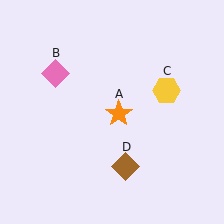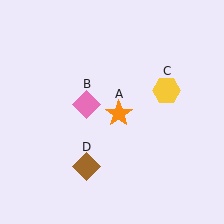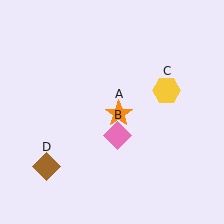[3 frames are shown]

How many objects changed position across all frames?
2 objects changed position: pink diamond (object B), brown diamond (object D).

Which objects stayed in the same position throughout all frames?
Orange star (object A) and yellow hexagon (object C) remained stationary.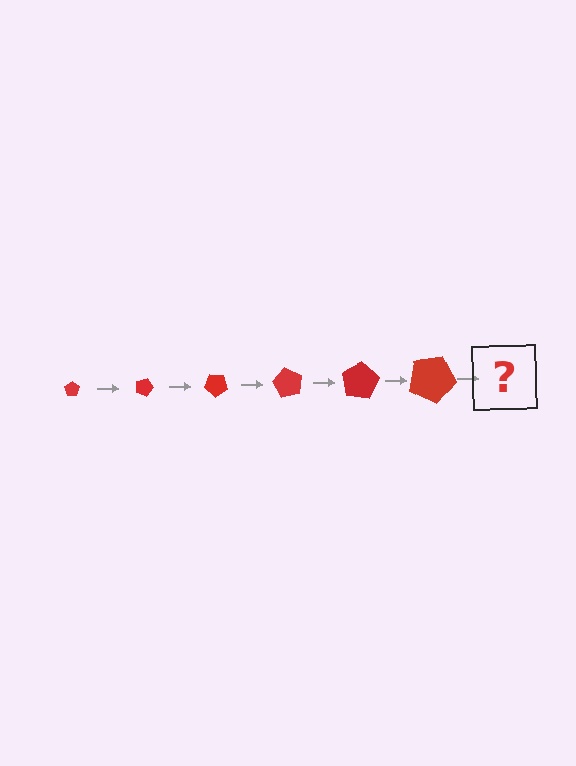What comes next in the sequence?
The next element should be a pentagon, larger than the previous one and rotated 120 degrees from the start.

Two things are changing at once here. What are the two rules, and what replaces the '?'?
The two rules are that the pentagon grows larger each step and it rotates 20 degrees each step. The '?' should be a pentagon, larger than the previous one and rotated 120 degrees from the start.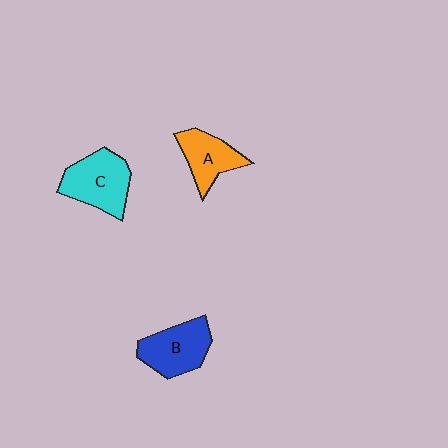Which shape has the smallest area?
Shape A (orange).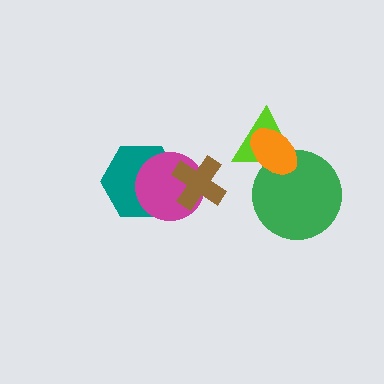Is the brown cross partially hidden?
No, no other shape covers it.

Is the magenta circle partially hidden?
Yes, it is partially covered by another shape.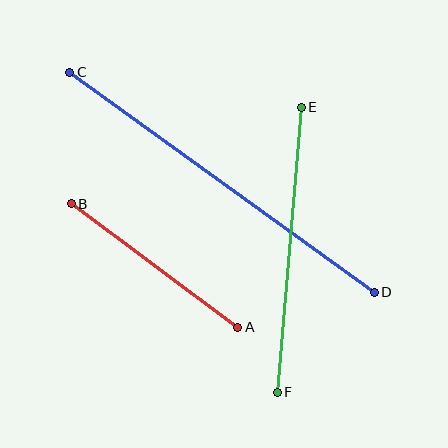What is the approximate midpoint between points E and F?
The midpoint is at approximately (289, 250) pixels.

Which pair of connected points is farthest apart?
Points C and D are farthest apart.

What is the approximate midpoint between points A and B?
The midpoint is at approximately (154, 266) pixels.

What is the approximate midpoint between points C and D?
The midpoint is at approximately (222, 182) pixels.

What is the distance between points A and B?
The distance is approximately 207 pixels.